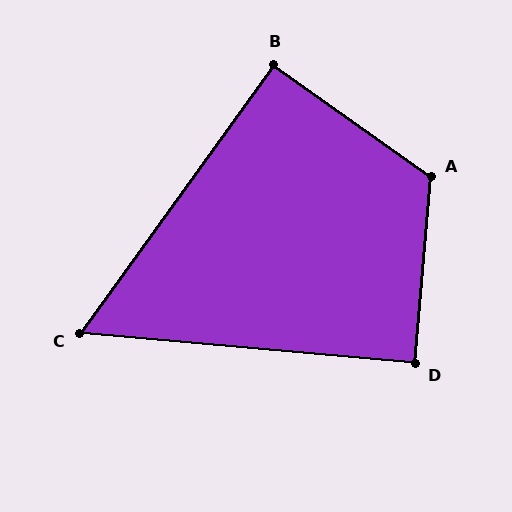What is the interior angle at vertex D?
Approximately 90 degrees (approximately right).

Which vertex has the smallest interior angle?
C, at approximately 59 degrees.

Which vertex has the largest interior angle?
A, at approximately 121 degrees.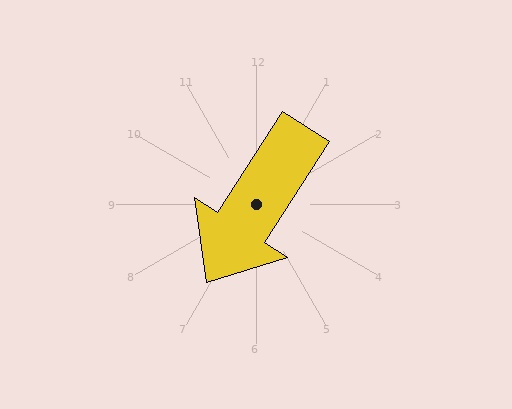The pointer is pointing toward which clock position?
Roughly 7 o'clock.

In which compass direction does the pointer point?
Southwest.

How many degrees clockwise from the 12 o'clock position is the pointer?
Approximately 213 degrees.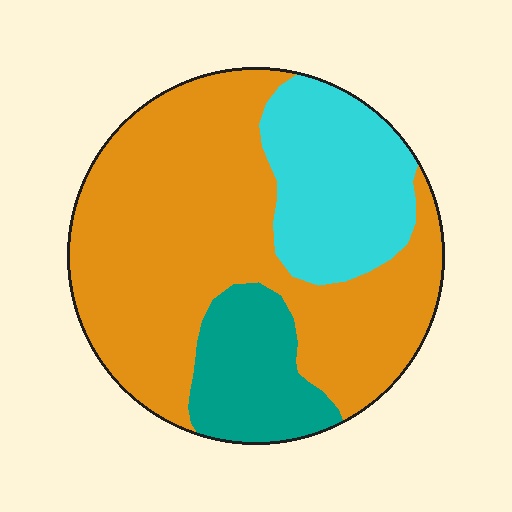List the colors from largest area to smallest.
From largest to smallest: orange, cyan, teal.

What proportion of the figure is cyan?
Cyan takes up about one fifth (1/5) of the figure.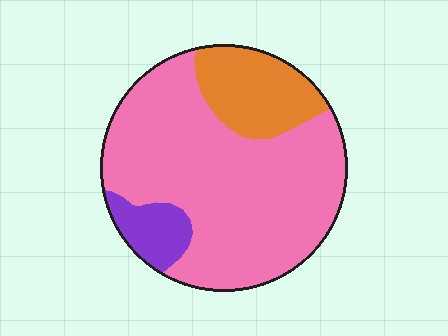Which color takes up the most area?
Pink, at roughly 75%.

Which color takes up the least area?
Purple, at roughly 10%.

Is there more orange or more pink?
Pink.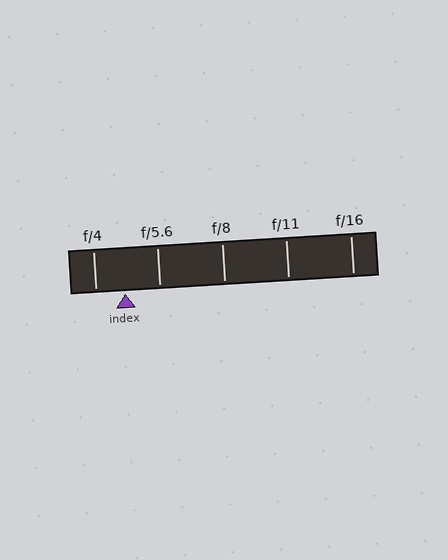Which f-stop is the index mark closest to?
The index mark is closest to f/4.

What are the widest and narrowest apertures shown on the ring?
The widest aperture shown is f/4 and the narrowest is f/16.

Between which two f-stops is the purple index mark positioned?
The index mark is between f/4 and f/5.6.